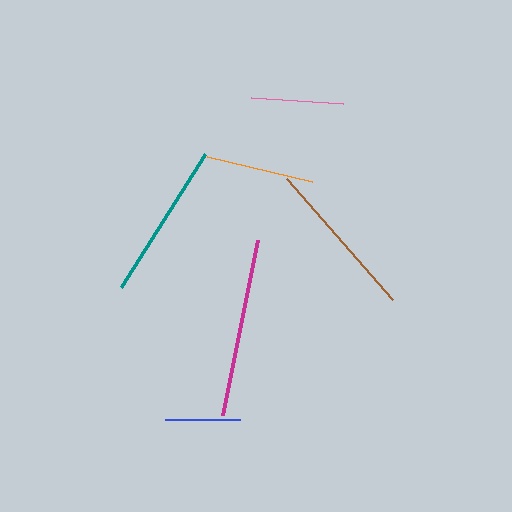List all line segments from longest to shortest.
From longest to shortest: magenta, brown, teal, orange, pink, blue.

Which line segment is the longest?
The magenta line is the longest at approximately 179 pixels.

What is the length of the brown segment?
The brown segment is approximately 160 pixels long.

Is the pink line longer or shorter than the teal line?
The teal line is longer than the pink line.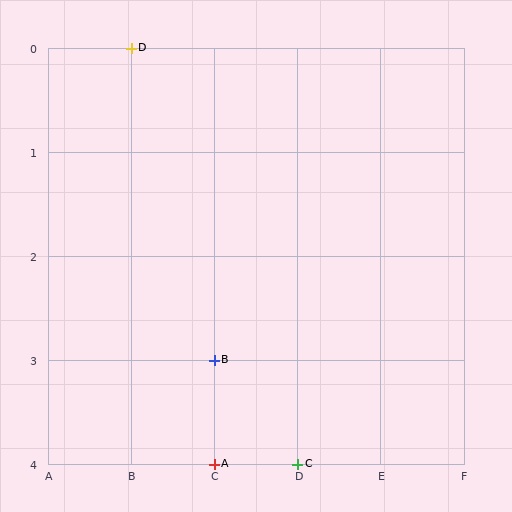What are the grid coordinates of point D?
Point D is at grid coordinates (B, 0).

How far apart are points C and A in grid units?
Points C and A are 1 column apart.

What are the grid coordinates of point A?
Point A is at grid coordinates (C, 4).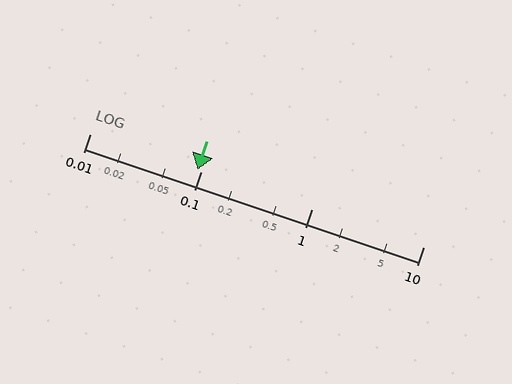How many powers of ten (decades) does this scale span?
The scale spans 3 decades, from 0.01 to 10.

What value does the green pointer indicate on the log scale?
The pointer indicates approximately 0.092.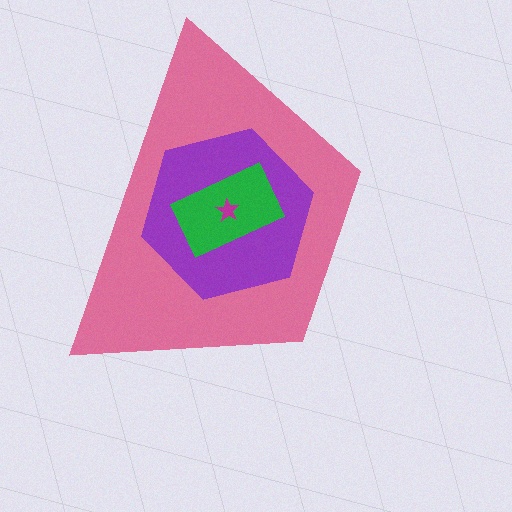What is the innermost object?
The magenta star.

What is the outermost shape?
The pink trapezoid.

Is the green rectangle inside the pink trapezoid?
Yes.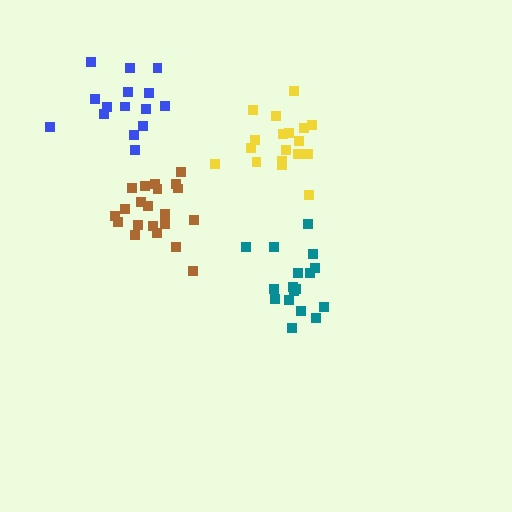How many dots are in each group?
Group 1: 18 dots, Group 2: 15 dots, Group 3: 17 dots, Group 4: 21 dots (71 total).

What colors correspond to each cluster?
The clusters are colored: yellow, blue, teal, brown.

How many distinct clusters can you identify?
There are 4 distinct clusters.